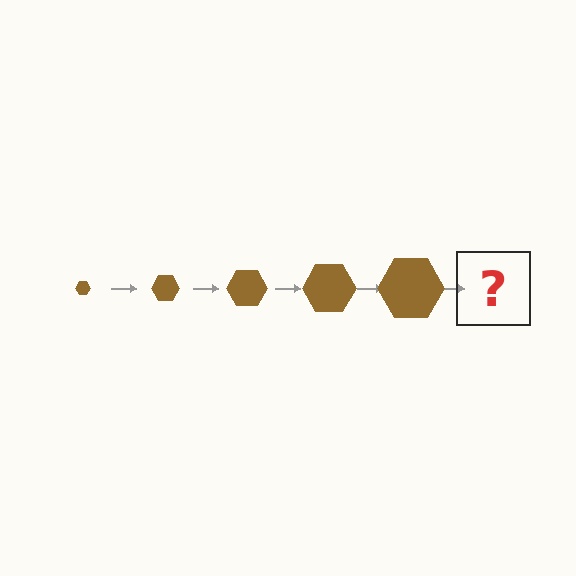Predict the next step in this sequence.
The next step is a brown hexagon, larger than the previous one.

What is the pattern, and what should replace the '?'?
The pattern is that the hexagon gets progressively larger each step. The '?' should be a brown hexagon, larger than the previous one.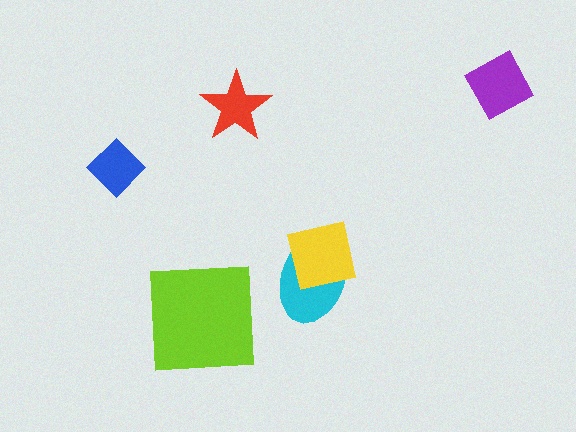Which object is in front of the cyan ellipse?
The yellow square is in front of the cyan ellipse.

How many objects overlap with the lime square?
0 objects overlap with the lime square.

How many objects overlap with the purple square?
0 objects overlap with the purple square.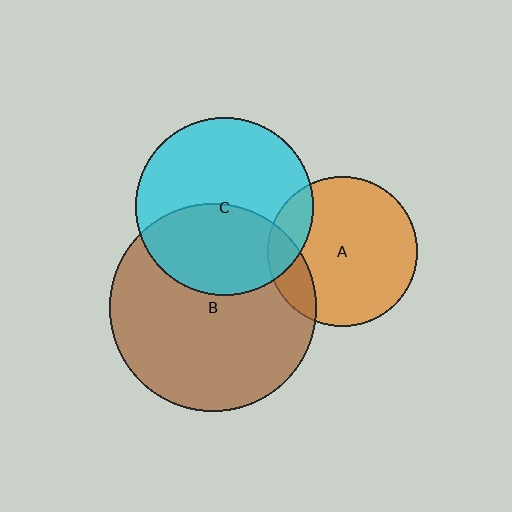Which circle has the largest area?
Circle B (brown).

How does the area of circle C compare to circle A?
Approximately 1.4 times.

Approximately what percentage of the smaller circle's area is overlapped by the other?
Approximately 15%.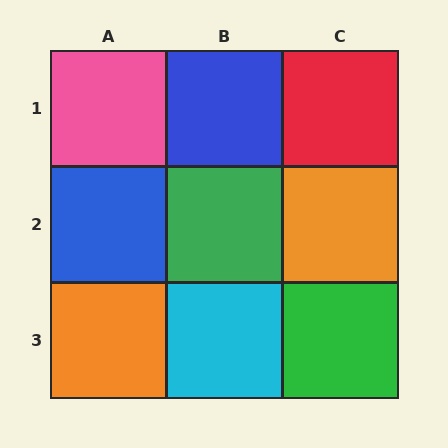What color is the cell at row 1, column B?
Blue.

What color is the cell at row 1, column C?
Red.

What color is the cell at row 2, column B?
Green.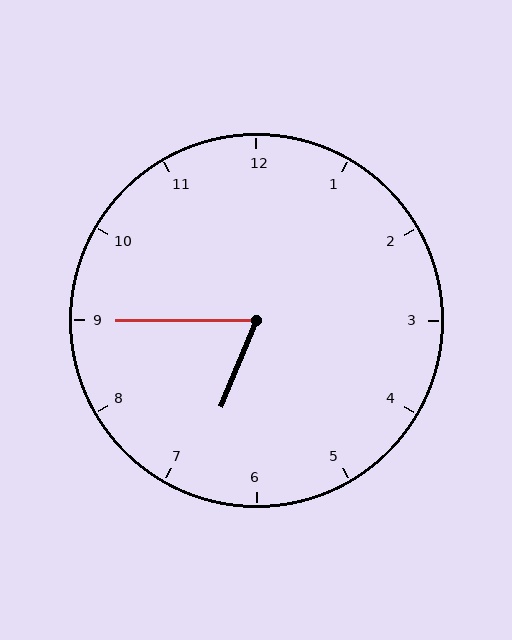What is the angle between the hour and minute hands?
Approximately 68 degrees.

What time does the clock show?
6:45.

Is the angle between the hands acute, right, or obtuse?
It is acute.